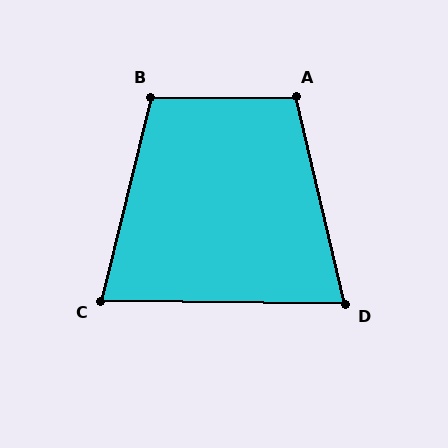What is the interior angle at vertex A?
Approximately 103 degrees (obtuse).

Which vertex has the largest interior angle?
B, at approximately 104 degrees.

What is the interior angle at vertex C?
Approximately 77 degrees (acute).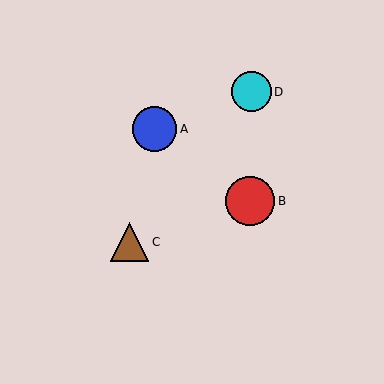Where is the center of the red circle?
The center of the red circle is at (250, 201).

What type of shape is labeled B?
Shape B is a red circle.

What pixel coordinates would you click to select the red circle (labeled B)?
Click at (250, 201) to select the red circle B.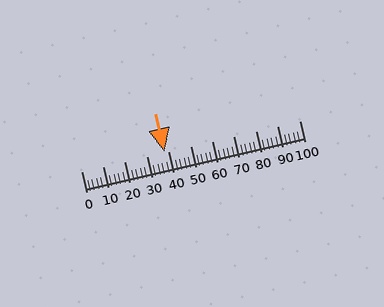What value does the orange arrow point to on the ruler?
The orange arrow points to approximately 38.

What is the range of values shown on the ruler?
The ruler shows values from 0 to 100.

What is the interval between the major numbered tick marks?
The major tick marks are spaced 10 units apart.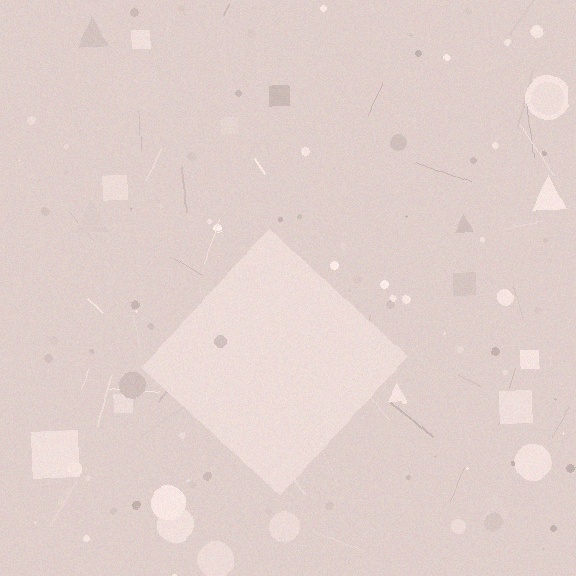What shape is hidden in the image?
A diamond is hidden in the image.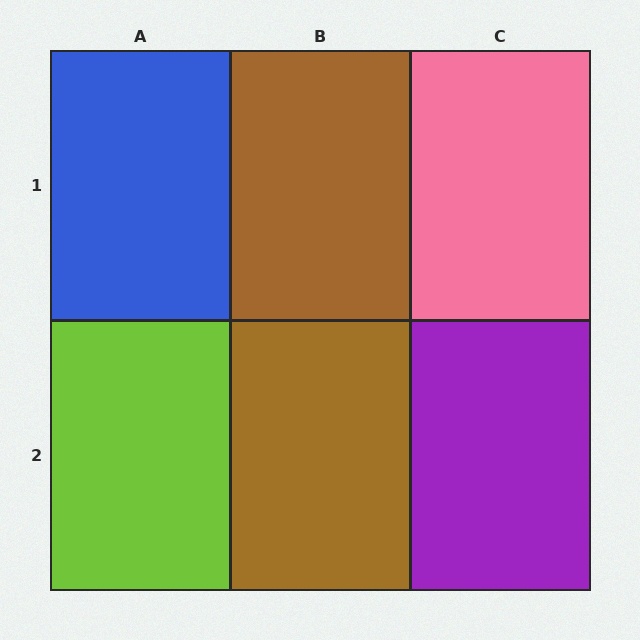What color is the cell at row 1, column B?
Brown.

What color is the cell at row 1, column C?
Pink.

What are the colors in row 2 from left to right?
Lime, brown, purple.